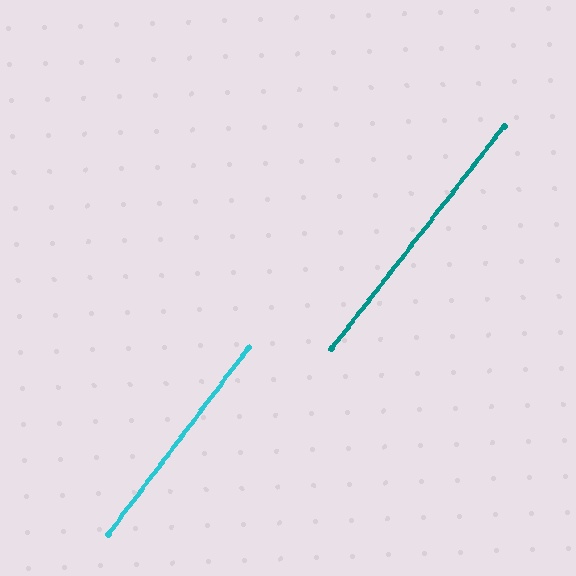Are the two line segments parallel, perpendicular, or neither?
Parallel — their directions differ by only 1.0°.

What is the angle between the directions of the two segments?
Approximately 1 degree.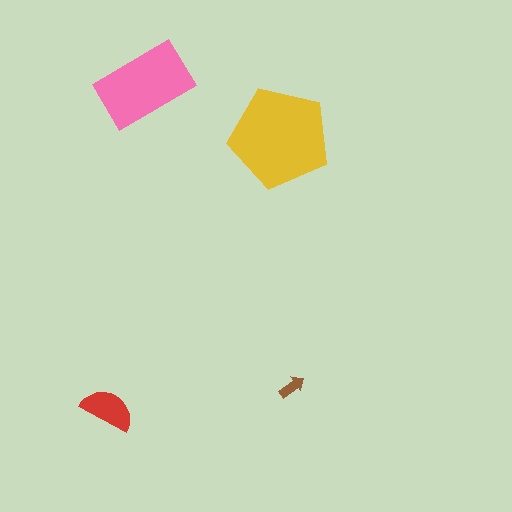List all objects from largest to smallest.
The yellow pentagon, the pink rectangle, the red semicircle, the brown arrow.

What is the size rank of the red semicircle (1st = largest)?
3rd.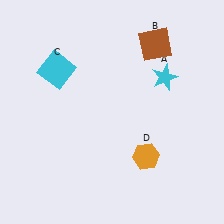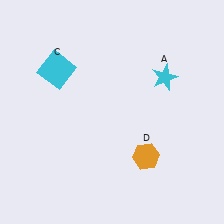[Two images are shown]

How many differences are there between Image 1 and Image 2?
There is 1 difference between the two images.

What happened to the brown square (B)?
The brown square (B) was removed in Image 2. It was in the top-right area of Image 1.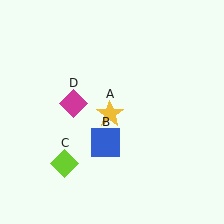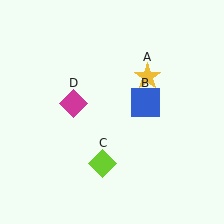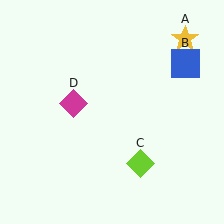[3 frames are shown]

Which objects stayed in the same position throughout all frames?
Magenta diamond (object D) remained stationary.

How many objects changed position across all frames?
3 objects changed position: yellow star (object A), blue square (object B), lime diamond (object C).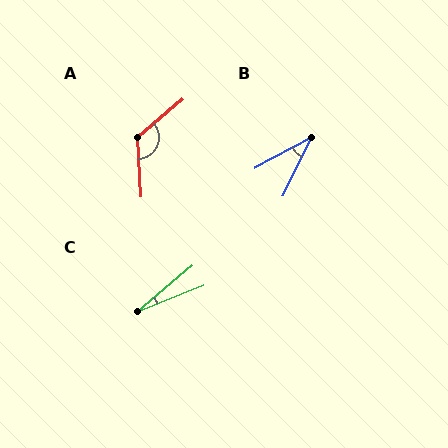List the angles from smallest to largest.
C (18°), B (36°), A (127°).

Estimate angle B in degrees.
Approximately 36 degrees.